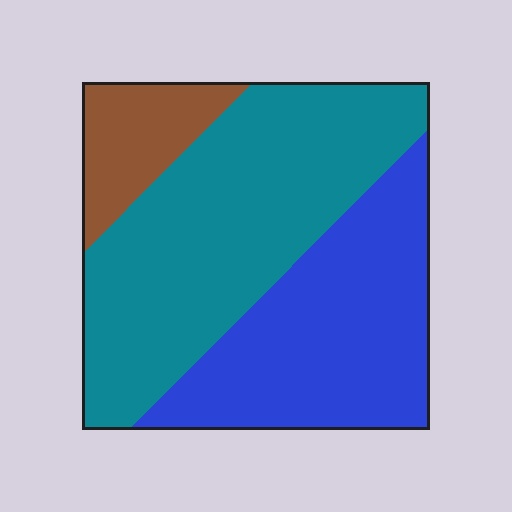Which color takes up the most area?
Teal, at roughly 50%.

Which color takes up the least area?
Brown, at roughly 10%.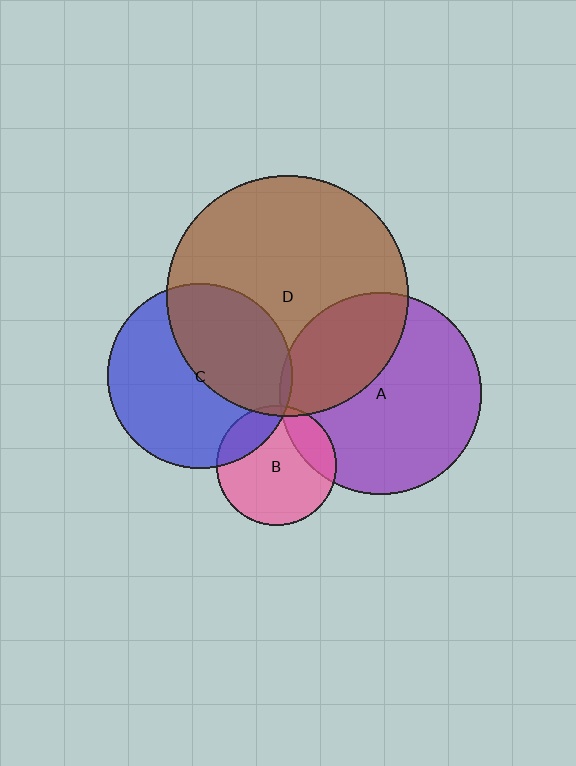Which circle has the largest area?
Circle D (brown).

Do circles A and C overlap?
Yes.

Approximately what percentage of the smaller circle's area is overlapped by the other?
Approximately 5%.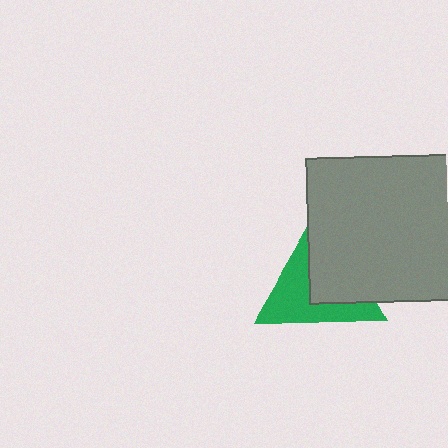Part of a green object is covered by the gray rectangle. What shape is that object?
It is a triangle.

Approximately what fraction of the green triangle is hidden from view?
Roughly 48% of the green triangle is hidden behind the gray rectangle.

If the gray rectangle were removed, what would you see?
You would see the complete green triangle.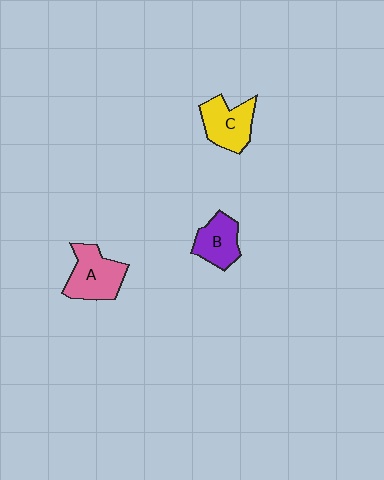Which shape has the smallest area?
Shape B (purple).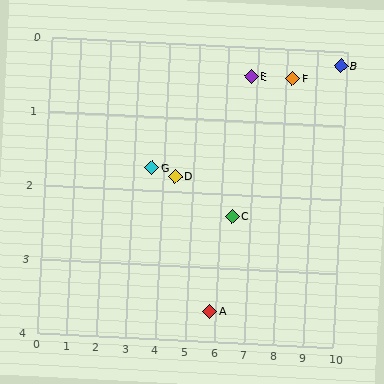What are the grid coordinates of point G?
Point G is at approximately (3.6, 1.7).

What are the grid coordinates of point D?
Point D is at approximately (4.4, 1.8).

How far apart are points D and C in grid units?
Points D and C are about 2.1 grid units apart.